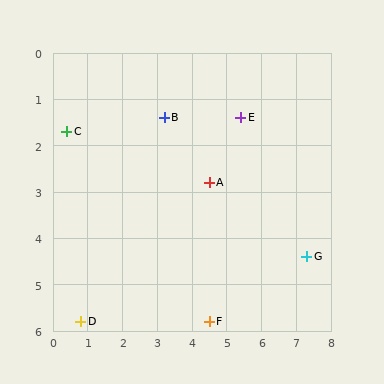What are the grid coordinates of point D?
Point D is at approximately (0.8, 5.8).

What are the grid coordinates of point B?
Point B is at approximately (3.2, 1.4).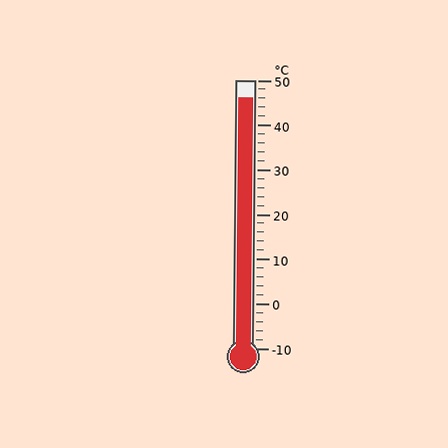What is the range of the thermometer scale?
The thermometer scale ranges from -10°C to 50°C.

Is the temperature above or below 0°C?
The temperature is above 0°C.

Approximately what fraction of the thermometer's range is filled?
The thermometer is filled to approximately 95% of its range.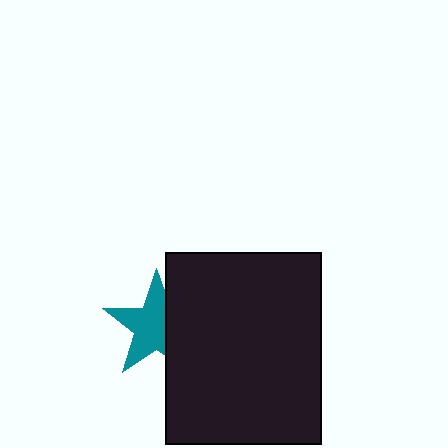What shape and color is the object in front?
The object in front is a black rectangle.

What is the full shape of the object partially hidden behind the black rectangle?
The partially hidden object is a teal star.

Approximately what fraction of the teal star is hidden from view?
Roughly 34% of the teal star is hidden behind the black rectangle.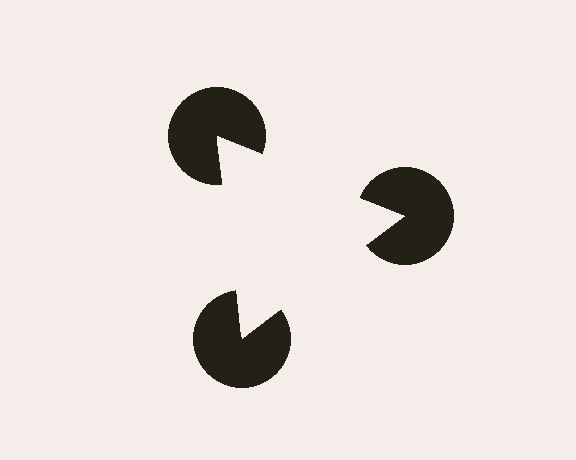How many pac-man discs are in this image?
There are 3 — one at each vertex of the illusory triangle.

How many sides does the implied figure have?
3 sides.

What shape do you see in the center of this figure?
An illusory triangle — its edges are inferred from the aligned wedge cuts in the pac-man discs, not physically drawn.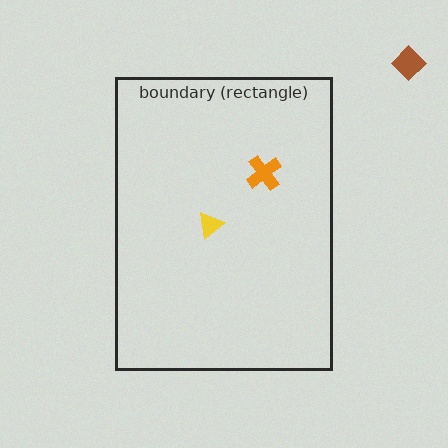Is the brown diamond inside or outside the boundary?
Outside.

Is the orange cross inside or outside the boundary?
Inside.